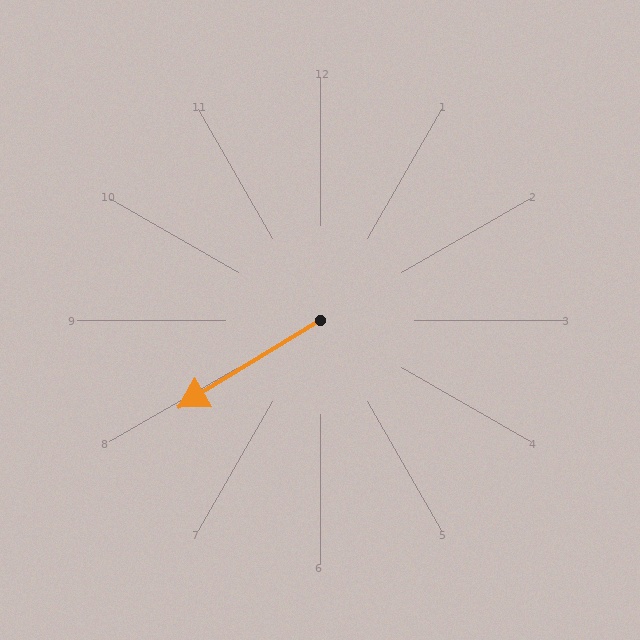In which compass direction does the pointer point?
Southwest.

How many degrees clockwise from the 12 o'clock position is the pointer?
Approximately 238 degrees.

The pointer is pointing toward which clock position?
Roughly 8 o'clock.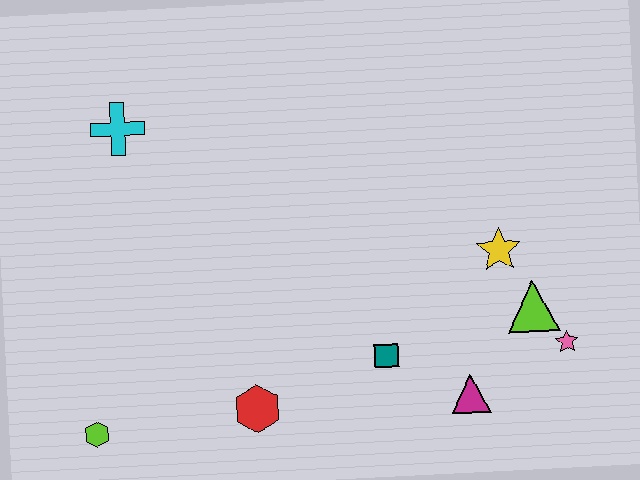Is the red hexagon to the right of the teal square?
No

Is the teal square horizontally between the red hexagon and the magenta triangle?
Yes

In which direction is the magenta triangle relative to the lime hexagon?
The magenta triangle is to the right of the lime hexagon.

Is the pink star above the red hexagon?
Yes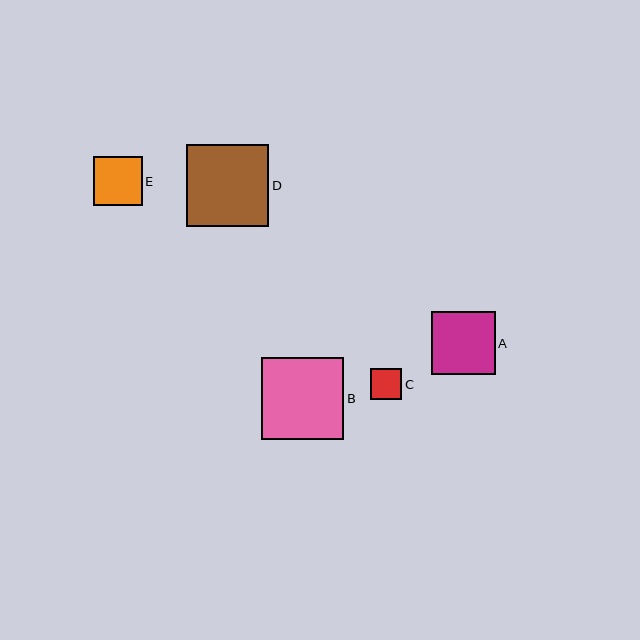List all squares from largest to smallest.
From largest to smallest: D, B, A, E, C.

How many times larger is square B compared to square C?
Square B is approximately 2.7 times the size of square C.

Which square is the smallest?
Square C is the smallest with a size of approximately 31 pixels.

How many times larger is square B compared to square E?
Square B is approximately 1.7 times the size of square E.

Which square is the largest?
Square D is the largest with a size of approximately 83 pixels.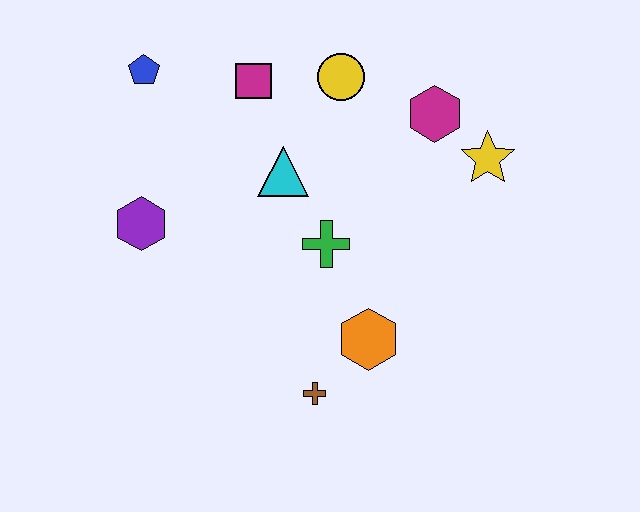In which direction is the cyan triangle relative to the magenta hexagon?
The cyan triangle is to the left of the magenta hexagon.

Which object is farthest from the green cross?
The blue pentagon is farthest from the green cross.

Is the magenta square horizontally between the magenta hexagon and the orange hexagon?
No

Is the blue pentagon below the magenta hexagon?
No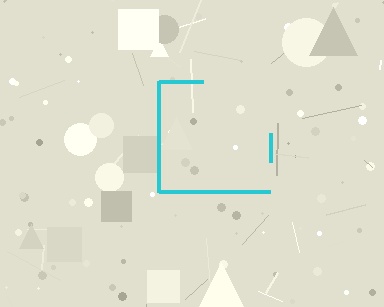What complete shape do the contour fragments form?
The contour fragments form a square.